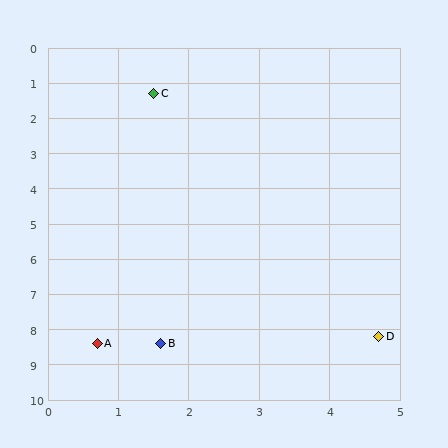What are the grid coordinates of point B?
Point B is at approximately (1.6, 8.4).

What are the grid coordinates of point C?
Point C is at approximately (1.5, 1.3).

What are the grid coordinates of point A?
Point A is at approximately (0.7, 8.4).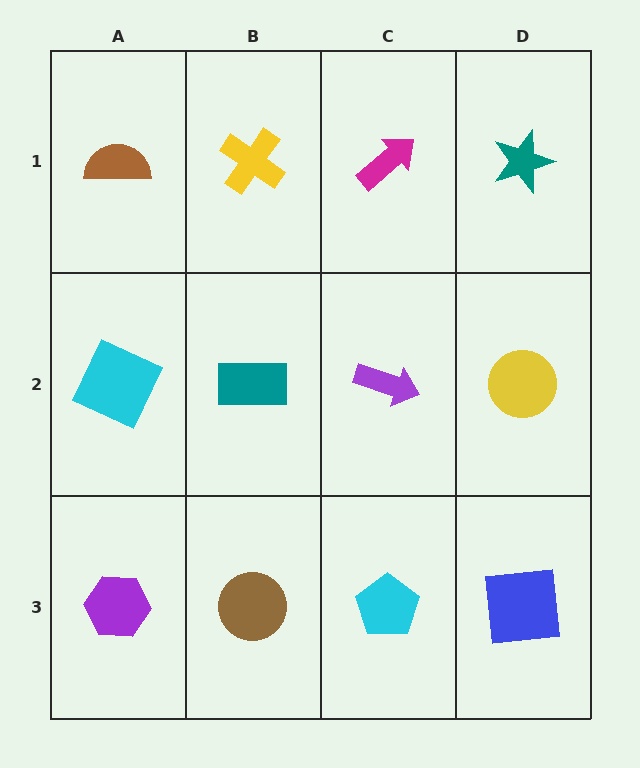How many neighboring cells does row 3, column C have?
3.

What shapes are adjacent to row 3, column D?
A yellow circle (row 2, column D), a cyan pentagon (row 3, column C).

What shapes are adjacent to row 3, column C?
A purple arrow (row 2, column C), a brown circle (row 3, column B), a blue square (row 3, column D).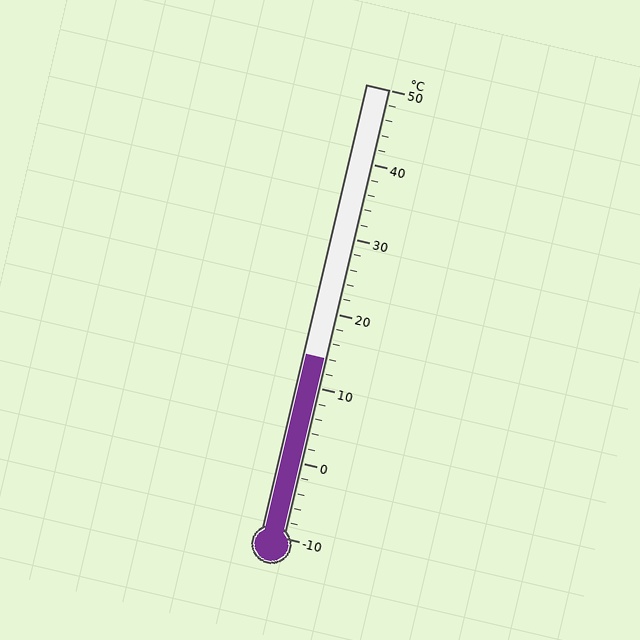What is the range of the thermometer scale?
The thermometer scale ranges from -10°C to 50°C.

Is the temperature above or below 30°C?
The temperature is below 30°C.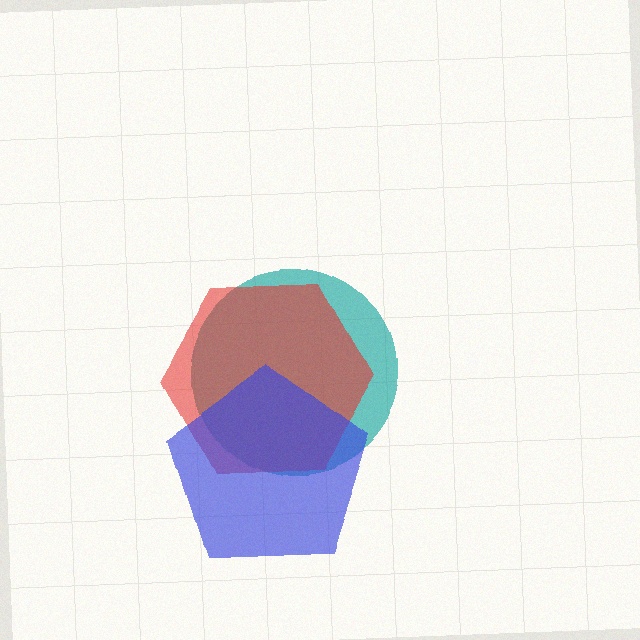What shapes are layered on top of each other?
The layered shapes are: a teal circle, a red hexagon, a blue pentagon.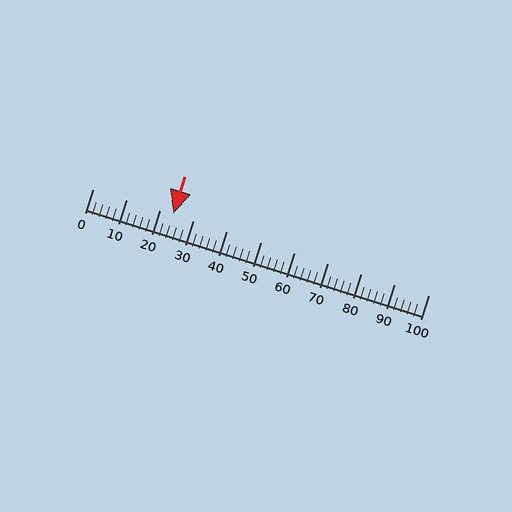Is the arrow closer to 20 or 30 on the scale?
The arrow is closer to 20.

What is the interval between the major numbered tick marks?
The major tick marks are spaced 10 units apart.